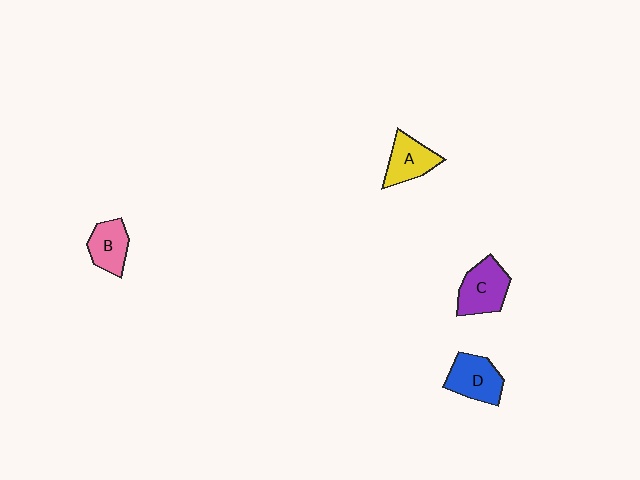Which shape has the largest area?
Shape C (purple).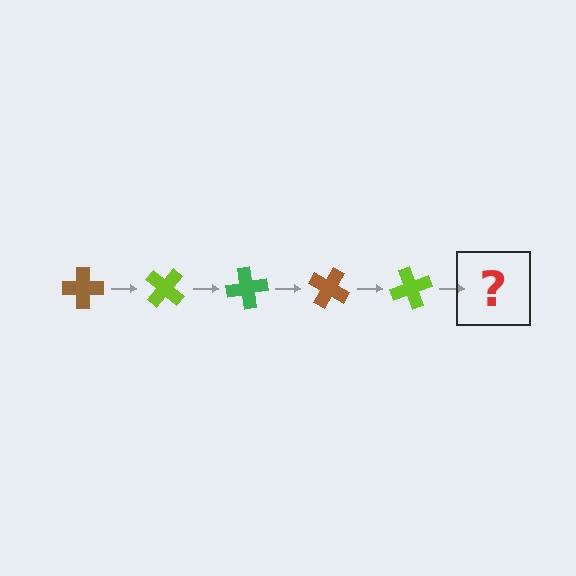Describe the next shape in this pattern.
It should be a green cross, rotated 200 degrees from the start.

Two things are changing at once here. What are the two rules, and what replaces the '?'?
The two rules are that it rotates 40 degrees each step and the color cycles through brown, lime, and green. The '?' should be a green cross, rotated 200 degrees from the start.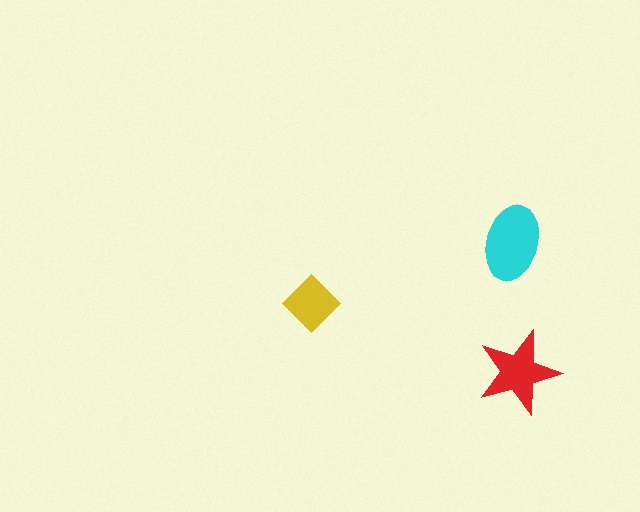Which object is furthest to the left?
The yellow diamond is leftmost.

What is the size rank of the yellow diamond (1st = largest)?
3rd.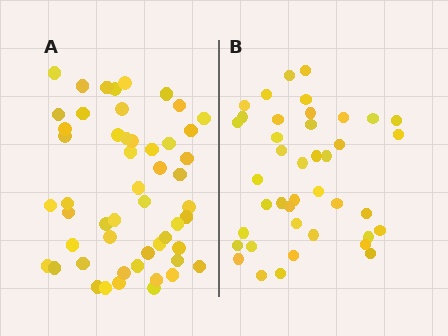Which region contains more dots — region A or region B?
Region A (the left region) has more dots.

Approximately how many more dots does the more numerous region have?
Region A has roughly 12 or so more dots than region B.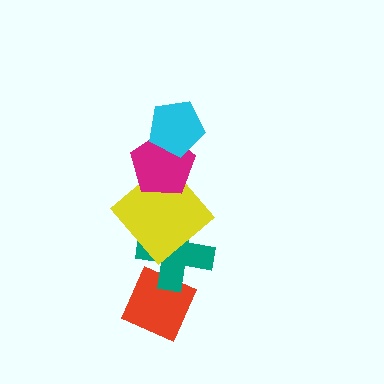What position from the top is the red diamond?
The red diamond is 5th from the top.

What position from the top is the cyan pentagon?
The cyan pentagon is 1st from the top.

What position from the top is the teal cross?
The teal cross is 4th from the top.